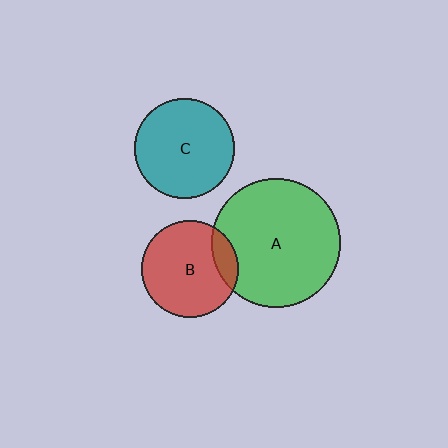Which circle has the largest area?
Circle A (green).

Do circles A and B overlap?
Yes.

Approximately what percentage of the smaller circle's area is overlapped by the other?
Approximately 15%.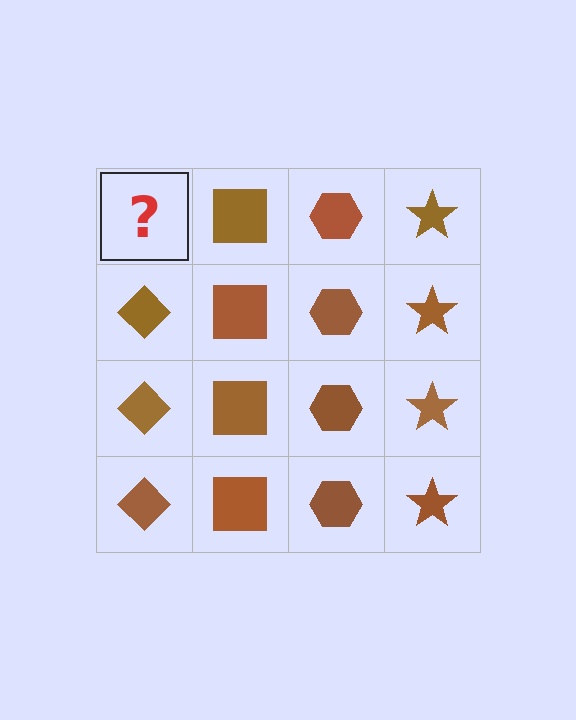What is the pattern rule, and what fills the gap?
The rule is that each column has a consistent shape. The gap should be filled with a brown diamond.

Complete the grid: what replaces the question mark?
The question mark should be replaced with a brown diamond.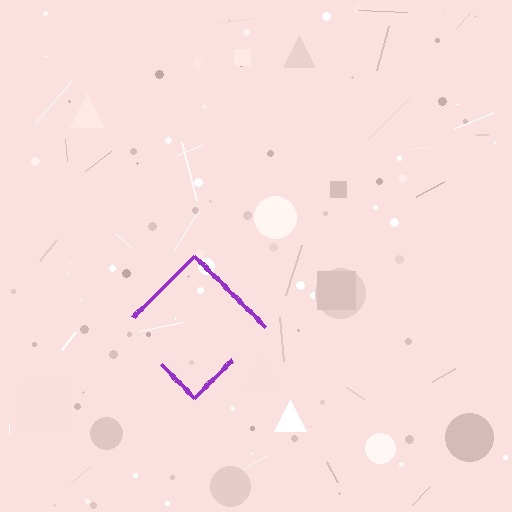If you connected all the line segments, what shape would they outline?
They would outline a diamond.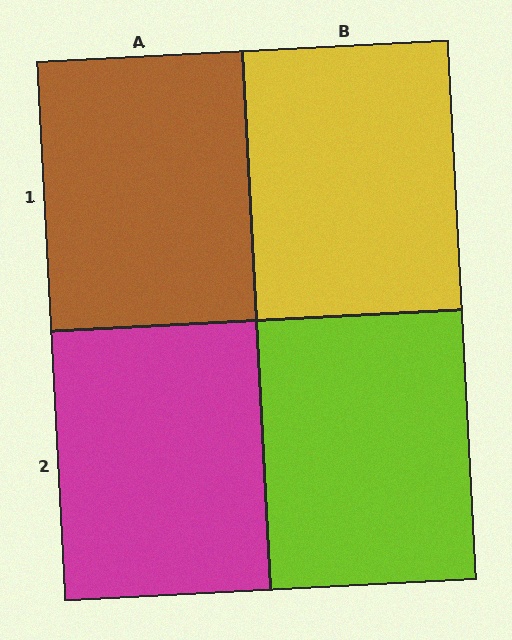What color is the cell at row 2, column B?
Lime.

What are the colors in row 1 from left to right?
Brown, yellow.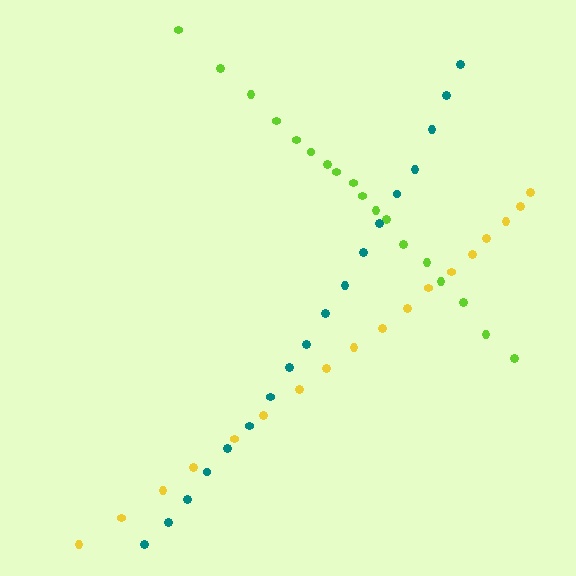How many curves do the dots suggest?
There are 3 distinct paths.